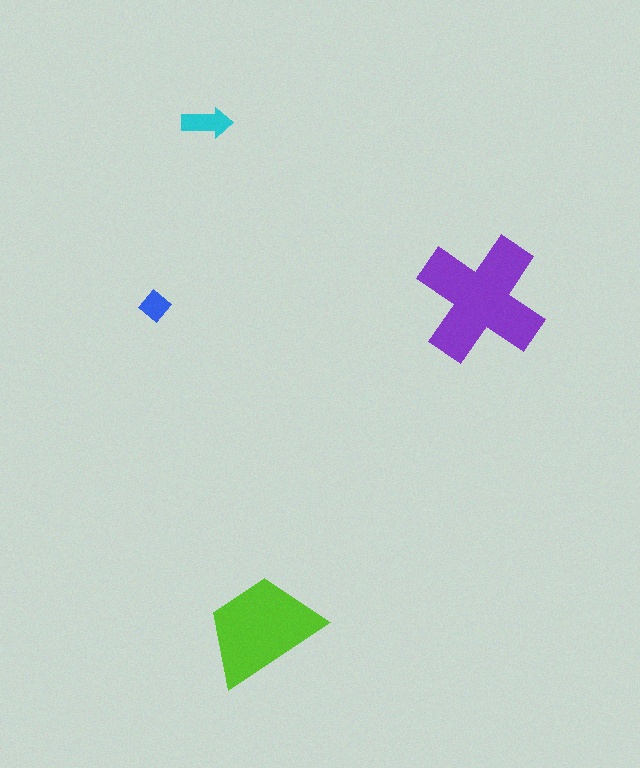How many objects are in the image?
There are 4 objects in the image.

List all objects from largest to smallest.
The purple cross, the lime trapezoid, the cyan arrow, the blue diamond.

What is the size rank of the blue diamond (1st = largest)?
4th.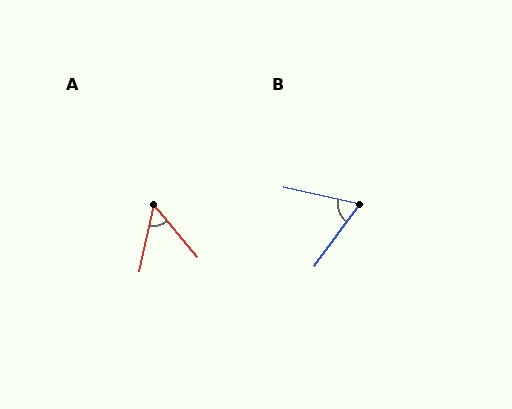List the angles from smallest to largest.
A (52°), B (66°).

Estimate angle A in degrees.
Approximately 52 degrees.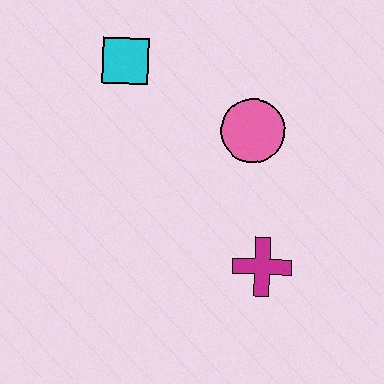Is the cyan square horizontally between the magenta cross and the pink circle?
No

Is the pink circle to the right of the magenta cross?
No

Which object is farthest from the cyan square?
The magenta cross is farthest from the cyan square.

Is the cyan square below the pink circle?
No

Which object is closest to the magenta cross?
The pink circle is closest to the magenta cross.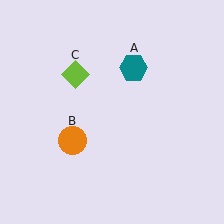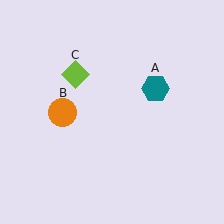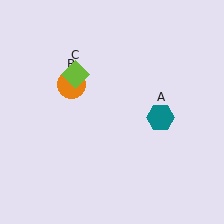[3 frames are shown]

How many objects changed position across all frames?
2 objects changed position: teal hexagon (object A), orange circle (object B).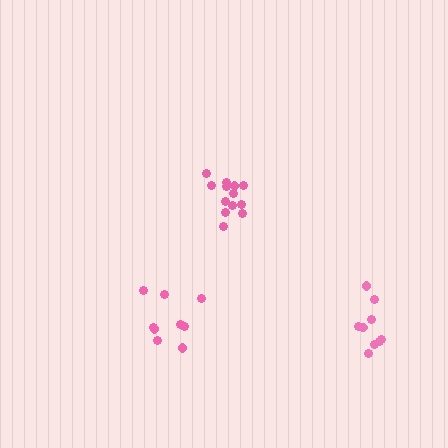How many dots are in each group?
Group 1: 13 dots, Group 2: 9 dots, Group 3: 9 dots (31 total).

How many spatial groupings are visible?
There are 3 spatial groupings.